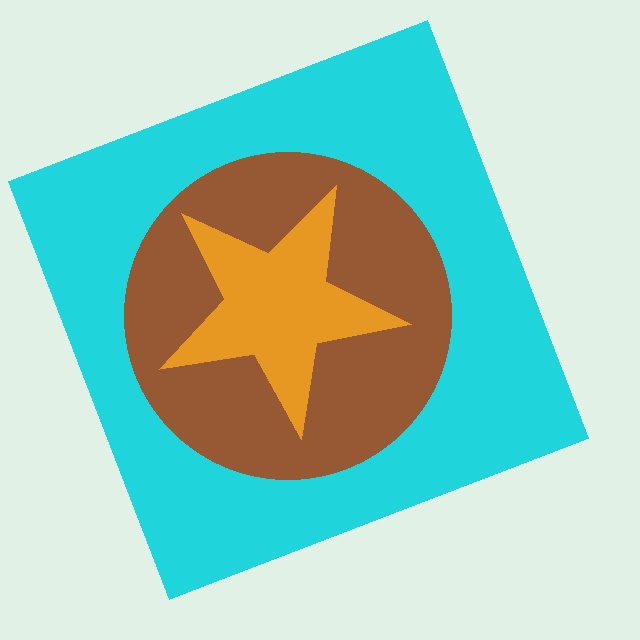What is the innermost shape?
The orange star.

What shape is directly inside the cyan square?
The brown circle.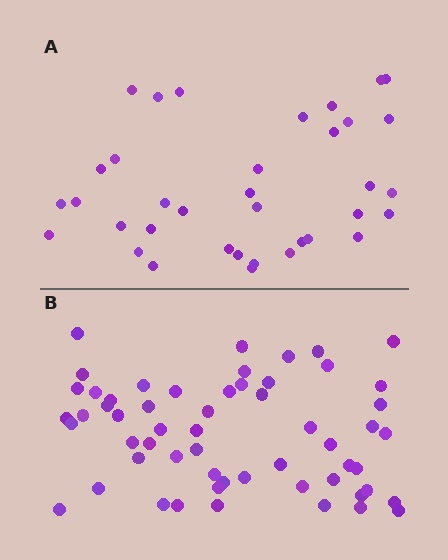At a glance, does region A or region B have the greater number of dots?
Region B (the bottom region) has more dots.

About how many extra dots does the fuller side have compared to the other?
Region B has approximately 20 more dots than region A.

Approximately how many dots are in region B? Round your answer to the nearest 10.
About 60 dots. (The exact count is 57, which rounds to 60.)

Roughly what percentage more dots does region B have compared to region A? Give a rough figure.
About 60% more.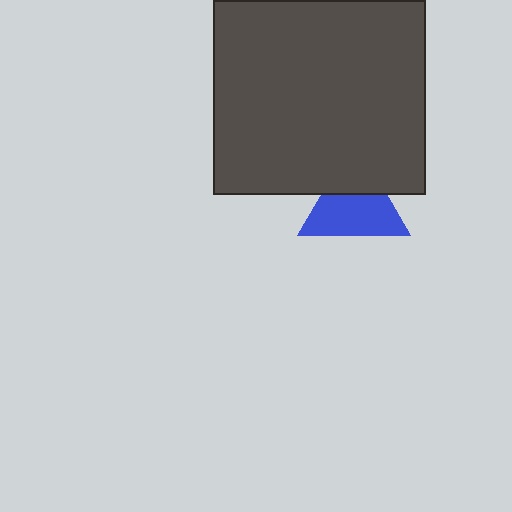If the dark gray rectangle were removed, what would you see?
You would see the complete blue triangle.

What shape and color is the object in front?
The object in front is a dark gray rectangle.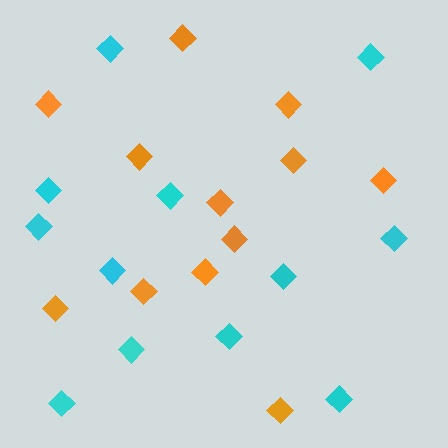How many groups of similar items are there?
There are 2 groups: one group of orange diamonds (12) and one group of cyan diamonds (12).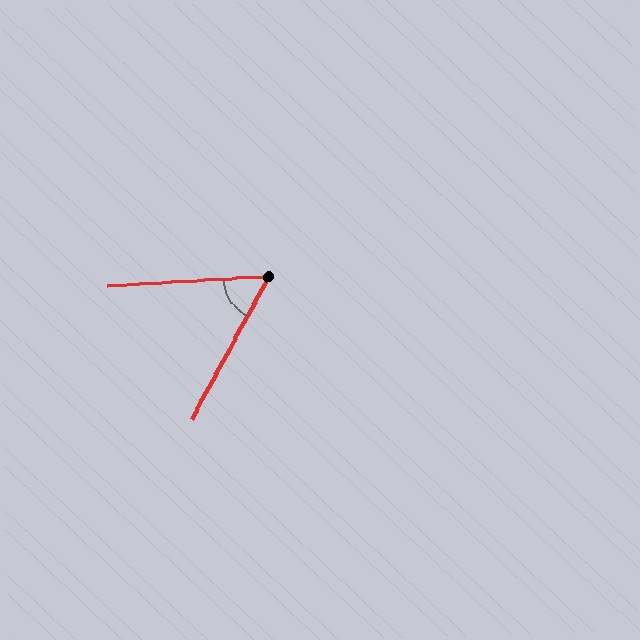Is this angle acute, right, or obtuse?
It is acute.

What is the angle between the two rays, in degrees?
Approximately 58 degrees.